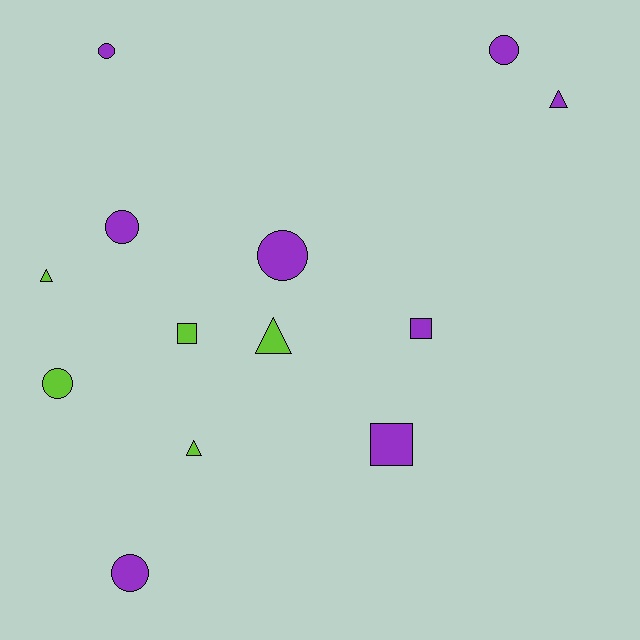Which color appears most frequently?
Purple, with 8 objects.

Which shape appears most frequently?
Circle, with 6 objects.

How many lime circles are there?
There is 1 lime circle.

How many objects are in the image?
There are 13 objects.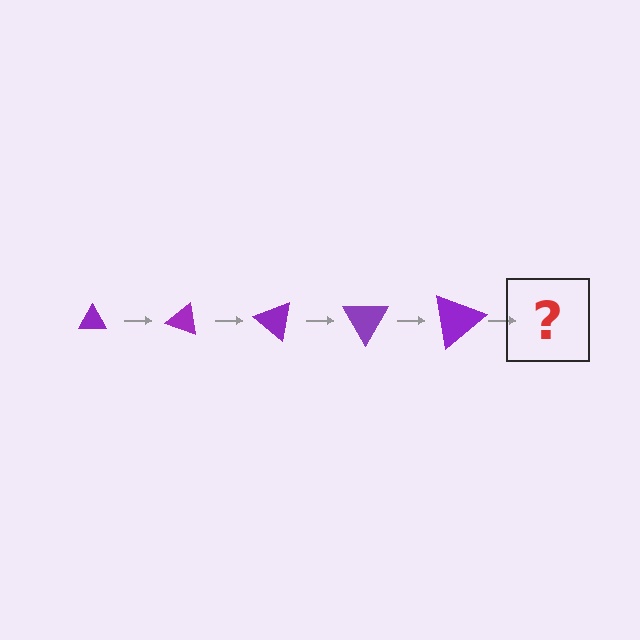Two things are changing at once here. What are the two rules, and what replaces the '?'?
The two rules are that the triangle grows larger each step and it rotates 20 degrees each step. The '?' should be a triangle, larger than the previous one and rotated 100 degrees from the start.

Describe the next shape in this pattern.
It should be a triangle, larger than the previous one and rotated 100 degrees from the start.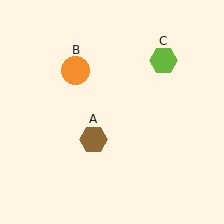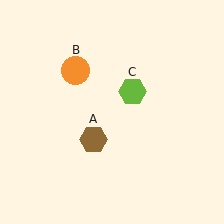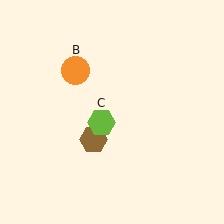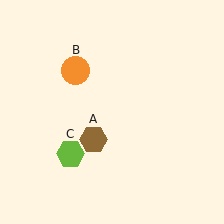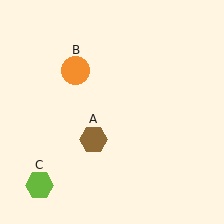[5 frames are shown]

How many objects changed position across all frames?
1 object changed position: lime hexagon (object C).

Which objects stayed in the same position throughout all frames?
Brown hexagon (object A) and orange circle (object B) remained stationary.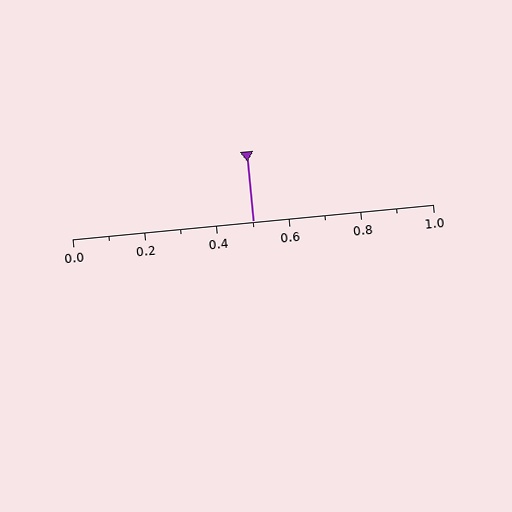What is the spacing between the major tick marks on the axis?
The major ticks are spaced 0.2 apart.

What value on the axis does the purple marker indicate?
The marker indicates approximately 0.5.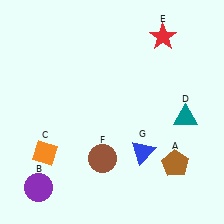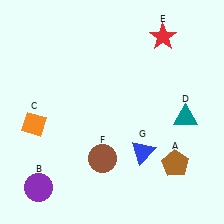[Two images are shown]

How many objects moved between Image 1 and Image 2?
1 object moved between the two images.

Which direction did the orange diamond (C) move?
The orange diamond (C) moved up.